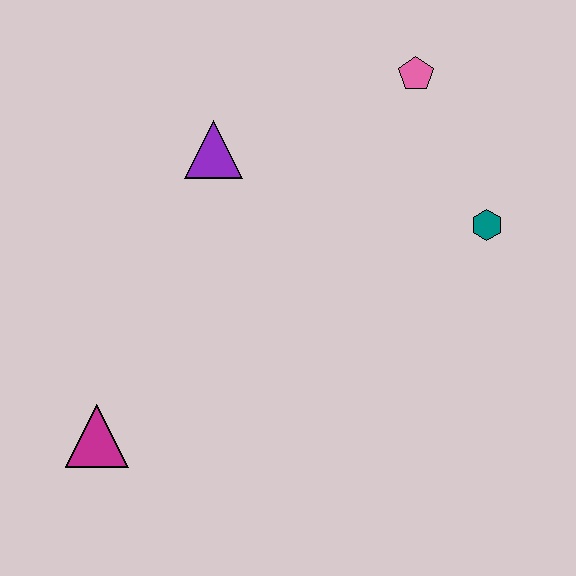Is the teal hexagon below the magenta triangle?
No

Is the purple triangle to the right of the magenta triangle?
Yes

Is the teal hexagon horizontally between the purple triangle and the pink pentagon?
No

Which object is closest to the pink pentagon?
The teal hexagon is closest to the pink pentagon.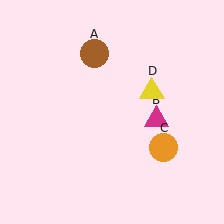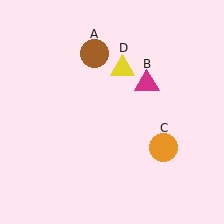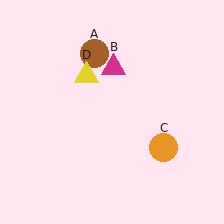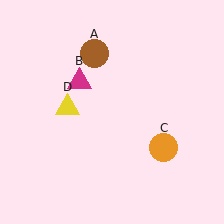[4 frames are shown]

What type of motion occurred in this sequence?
The magenta triangle (object B), yellow triangle (object D) rotated counterclockwise around the center of the scene.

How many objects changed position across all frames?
2 objects changed position: magenta triangle (object B), yellow triangle (object D).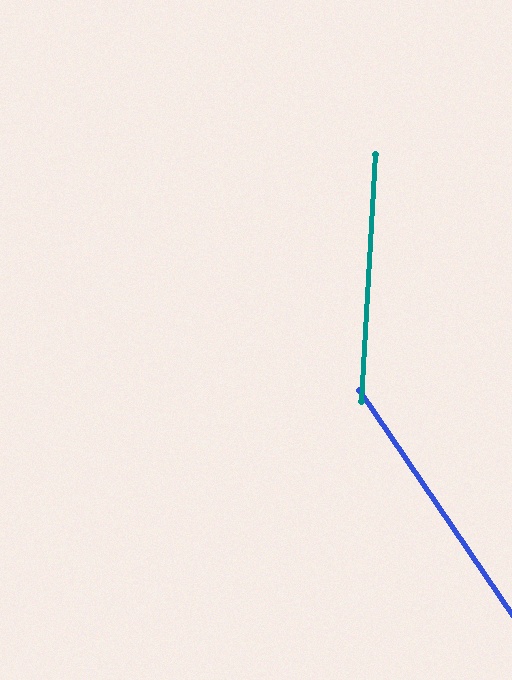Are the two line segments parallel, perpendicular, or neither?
Neither parallel nor perpendicular — they differ by about 37°.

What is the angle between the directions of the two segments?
Approximately 37 degrees.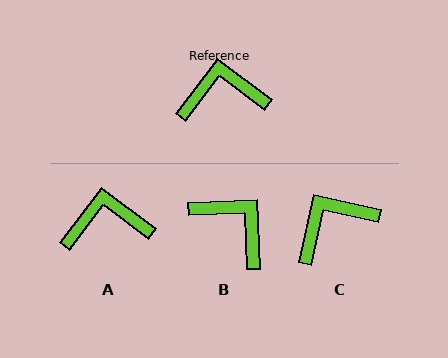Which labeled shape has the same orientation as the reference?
A.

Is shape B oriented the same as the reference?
No, it is off by about 51 degrees.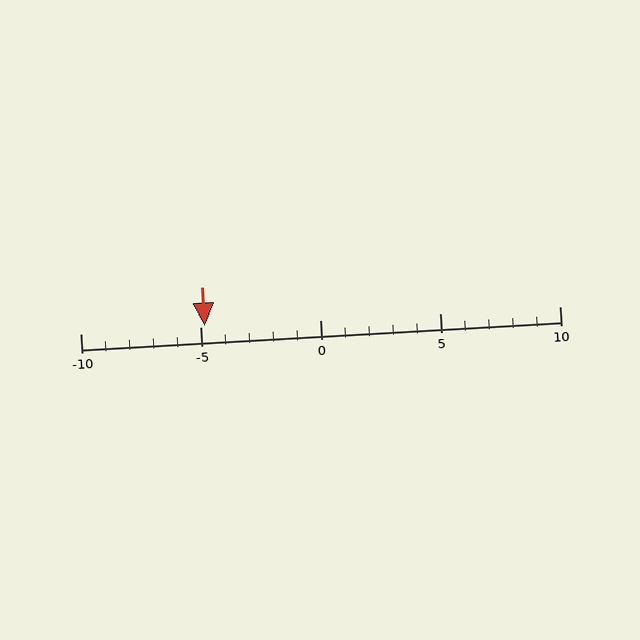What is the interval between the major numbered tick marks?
The major tick marks are spaced 5 units apart.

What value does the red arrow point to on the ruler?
The red arrow points to approximately -5.